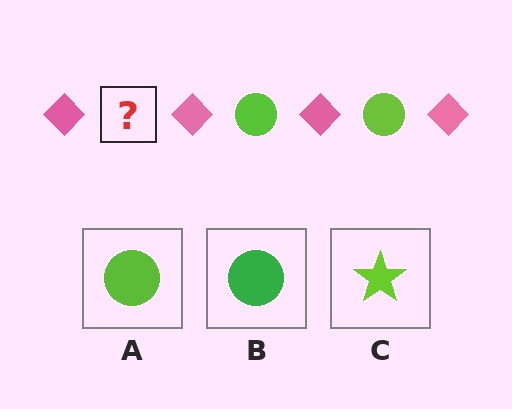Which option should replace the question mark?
Option A.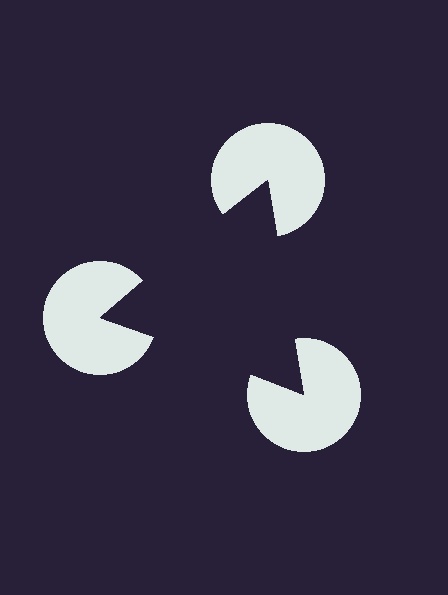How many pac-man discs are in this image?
There are 3 — one at each vertex of the illusory triangle.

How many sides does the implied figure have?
3 sides.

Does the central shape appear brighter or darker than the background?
It typically appears slightly darker than the background, even though no actual brightness change is drawn.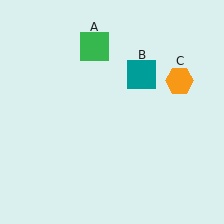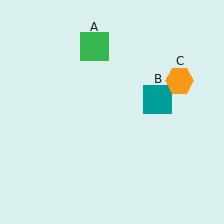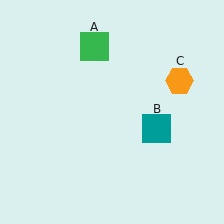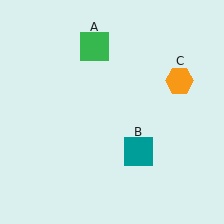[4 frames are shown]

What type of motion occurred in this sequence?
The teal square (object B) rotated clockwise around the center of the scene.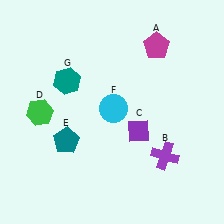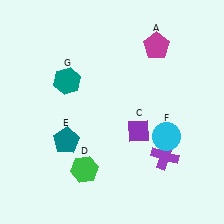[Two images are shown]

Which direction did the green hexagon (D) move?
The green hexagon (D) moved down.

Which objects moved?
The objects that moved are: the green hexagon (D), the cyan circle (F).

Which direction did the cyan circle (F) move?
The cyan circle (F) moved right.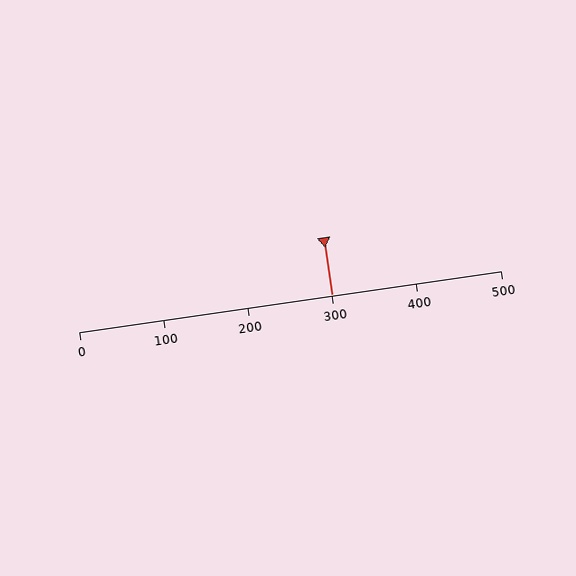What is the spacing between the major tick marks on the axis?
The major ticks are spaced 100 apart.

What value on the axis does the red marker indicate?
The marker indicates approximately 300.